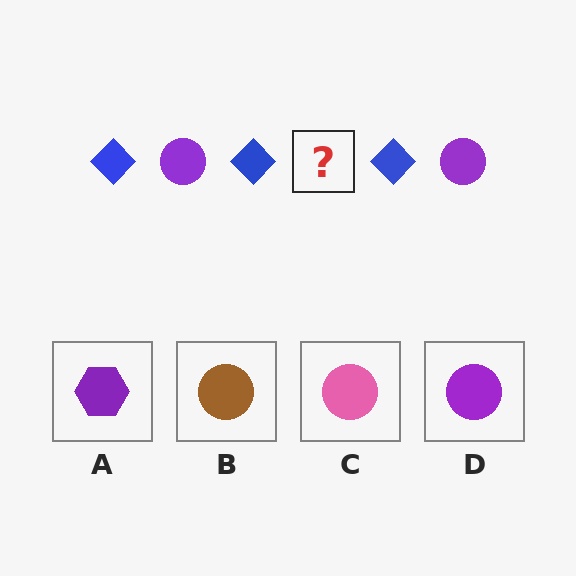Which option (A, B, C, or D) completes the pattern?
D.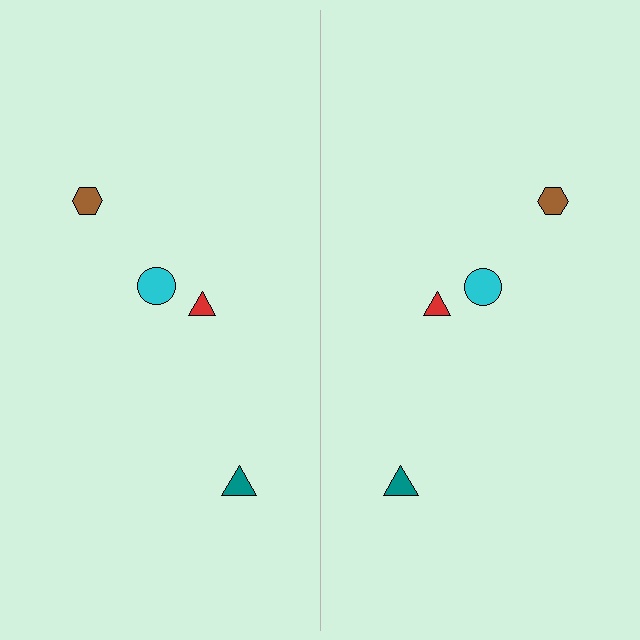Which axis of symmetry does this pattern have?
The pattern has a vertical axis of symmetry running through the center of the image.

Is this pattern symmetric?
Yes, this pattern has bilateral (reflection) symmetry.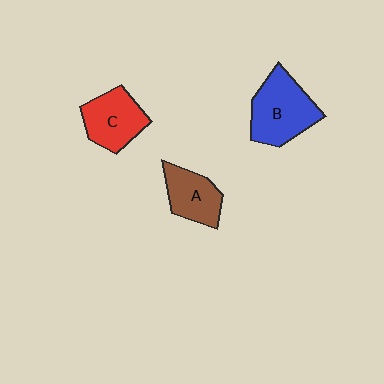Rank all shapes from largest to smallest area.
From largest to smallest: B (blue), C (red), A (brown).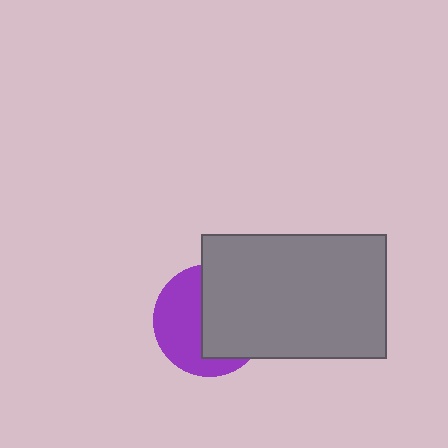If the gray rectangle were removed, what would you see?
You would see the complete purple circle.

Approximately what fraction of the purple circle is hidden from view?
Roughly 53% of the purple circle is hidden behind the gray rectangle.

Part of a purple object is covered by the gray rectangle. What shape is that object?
It is a circle.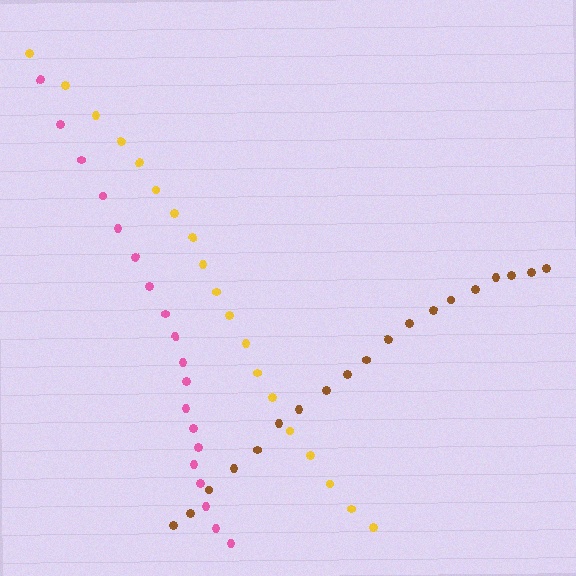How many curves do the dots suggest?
There are 3 distinct paths.